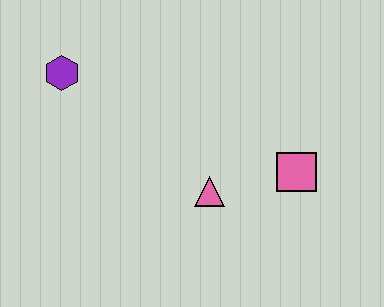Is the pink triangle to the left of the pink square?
Yes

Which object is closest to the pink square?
The pink triangle is closest to the pink square.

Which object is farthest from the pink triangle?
The purple hexagon is farthest from the pink triangle.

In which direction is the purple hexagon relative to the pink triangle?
The purple hexagon is to the left of the pink triangle.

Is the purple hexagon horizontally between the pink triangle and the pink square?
No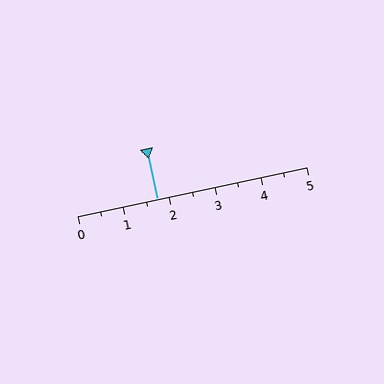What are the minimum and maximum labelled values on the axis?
The axis runs from 0 to 5.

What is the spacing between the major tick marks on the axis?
The major ticks are spaced 1 apart.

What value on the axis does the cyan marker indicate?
The marker indicates approximately 1.8.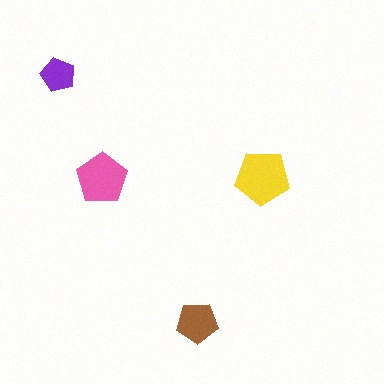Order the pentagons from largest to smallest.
the yellow one, the pink one, the brown one, the purple one.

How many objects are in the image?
There are 4 objects in the image.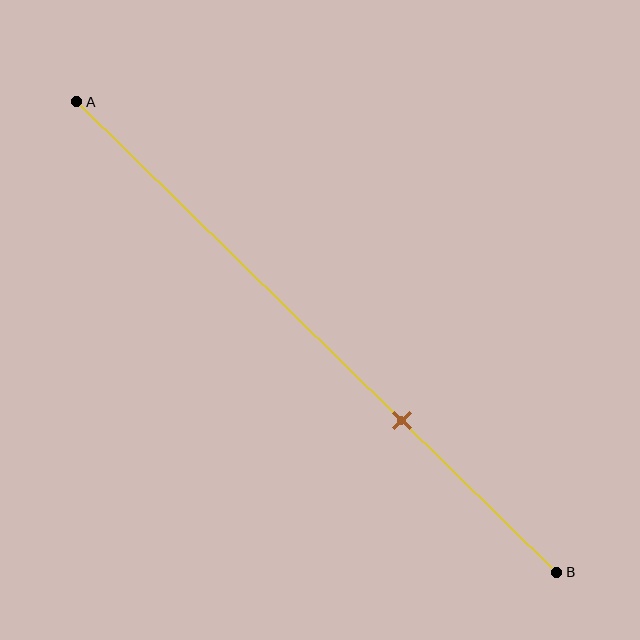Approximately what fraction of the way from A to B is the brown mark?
The brown mark is approximately 70% of the way from A to B.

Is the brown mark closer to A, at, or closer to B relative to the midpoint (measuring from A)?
The brown mark is closer to point B than the midpoint of segment AB.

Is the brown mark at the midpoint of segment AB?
No, the mark is at about 70% from A, not at the 50% midpoint.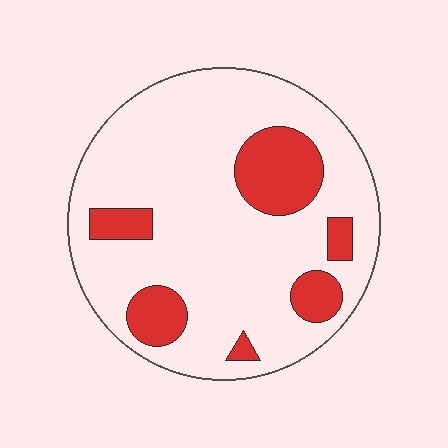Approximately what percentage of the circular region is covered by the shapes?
Approximately 20%.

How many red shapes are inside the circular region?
6.